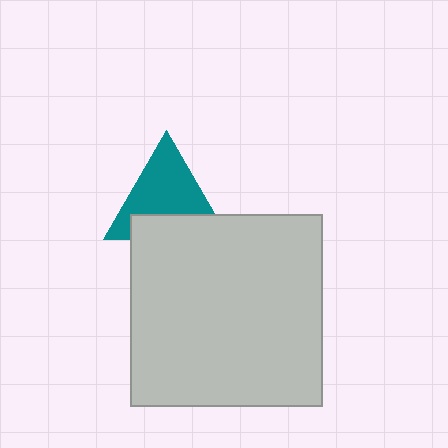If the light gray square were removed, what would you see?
You would see the complete teal triangle.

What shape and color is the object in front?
The object in front is a light gray square.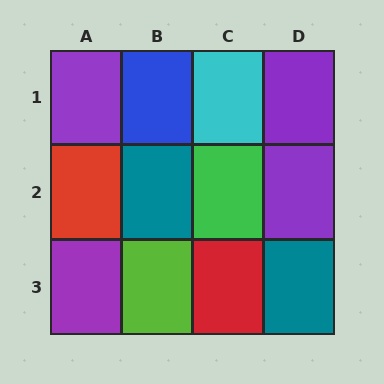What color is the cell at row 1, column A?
Purple.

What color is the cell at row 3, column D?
Teal.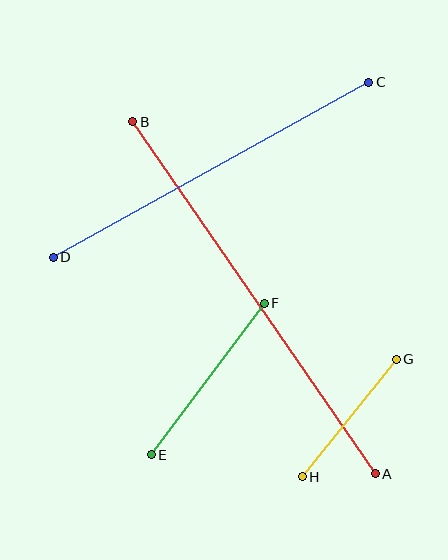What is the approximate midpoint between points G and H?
The midpoint is at approximately (349, 418) pixels.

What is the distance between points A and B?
The distance is approximately 428 pixels.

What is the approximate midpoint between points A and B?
The midpoint is at approximately (254, 298) pixels.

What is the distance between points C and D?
The distance is approximately 361 pixels.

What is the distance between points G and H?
The distance is approximately 150 pixels.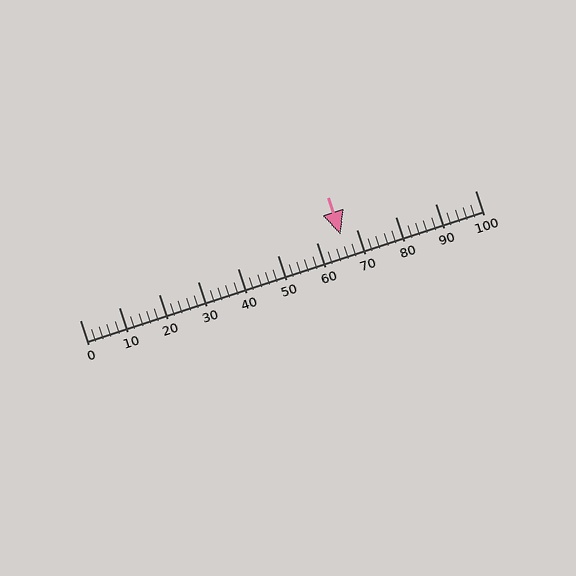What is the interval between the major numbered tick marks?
The major tick marks are spaced 10 units apart.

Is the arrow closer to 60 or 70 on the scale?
The arrow is closer to 70.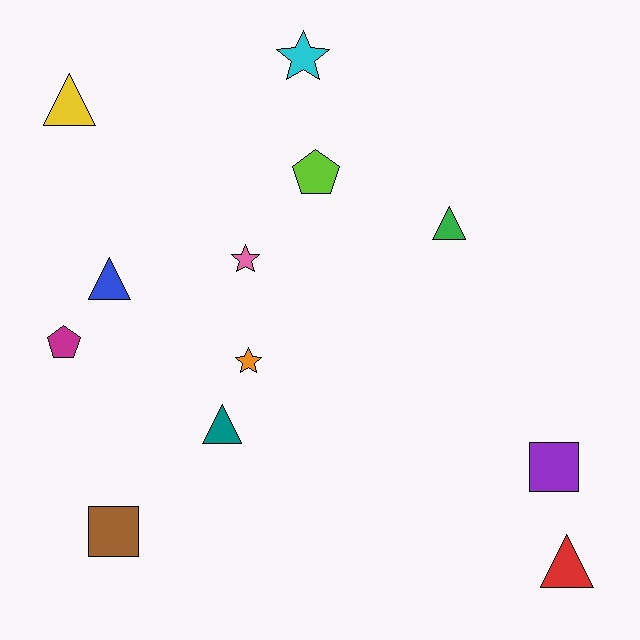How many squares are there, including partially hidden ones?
There are 2 squares.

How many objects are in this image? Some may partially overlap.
There are 12 objects.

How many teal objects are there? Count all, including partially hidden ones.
There is 1 teal object.